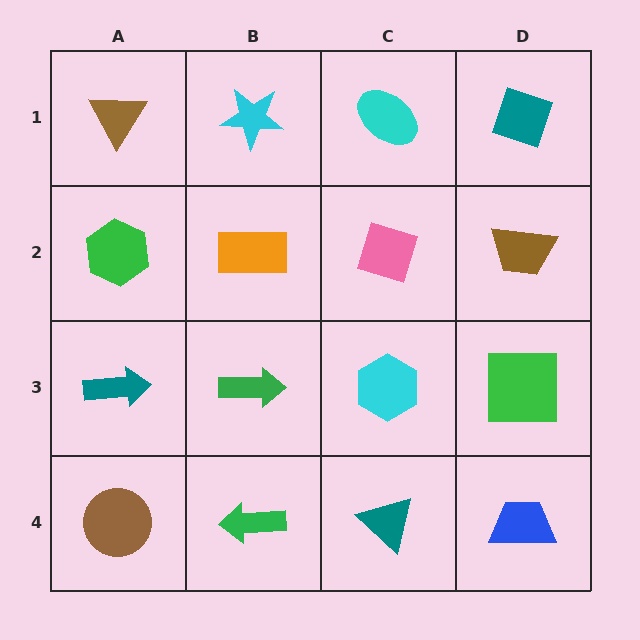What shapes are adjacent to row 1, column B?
An orange rectangle (row 2, column B), a brown triangle (row 1, column A), a cyan ellipse (row 1, column C).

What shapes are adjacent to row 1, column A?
A green hexagon (row 2, column A), a cyan star (row 1, column B).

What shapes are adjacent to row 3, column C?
A pink diamond (row 2, column C), a teal triangle (row 4, column C), a green arrow (row 3, column B), a green square (row 3, column D).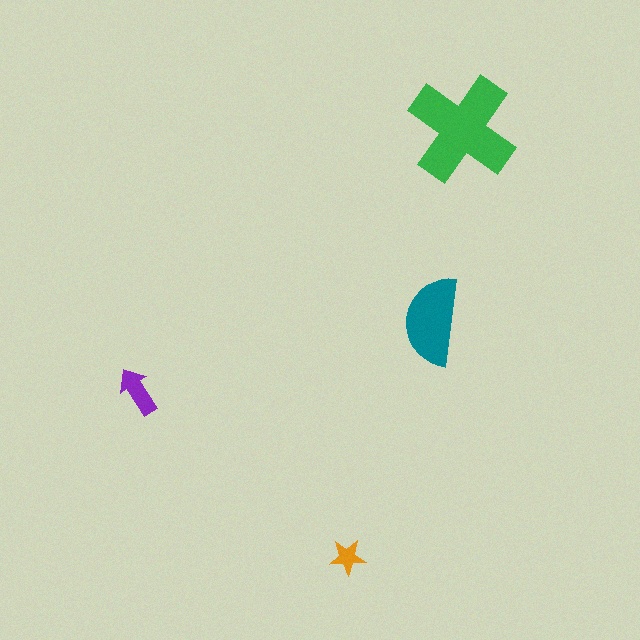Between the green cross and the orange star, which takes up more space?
The green cross.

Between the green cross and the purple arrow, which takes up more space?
The green cross.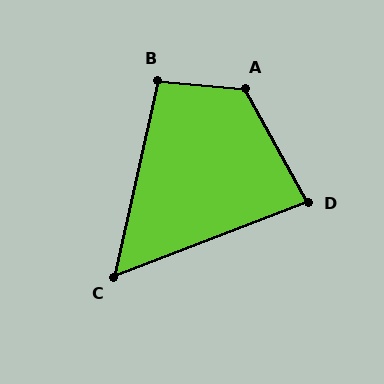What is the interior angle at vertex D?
Approximately 82 degrees (acute).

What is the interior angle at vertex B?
Approximately 98 degrees (obtuse).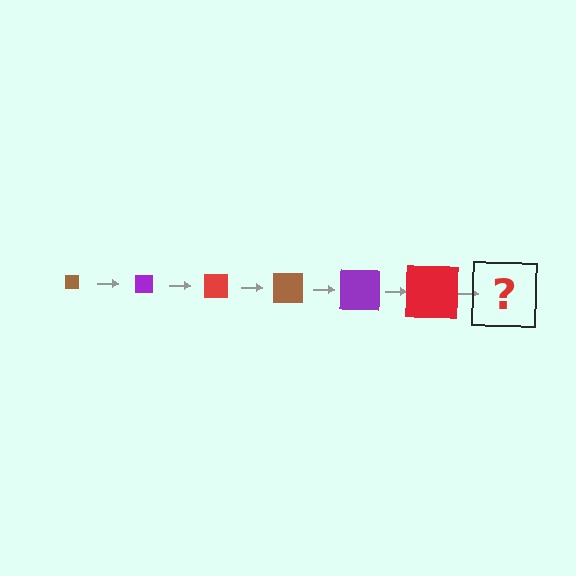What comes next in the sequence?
The next element should be a brown square, larger than the previous one.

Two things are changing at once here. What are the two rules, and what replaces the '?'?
The two rules are that the square grows larger each step and the color cycles through brown, purple, and red. The '?' should be a brown square, larger than the previous one.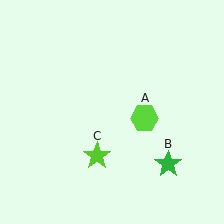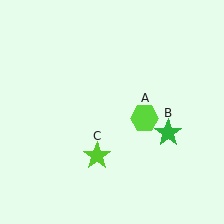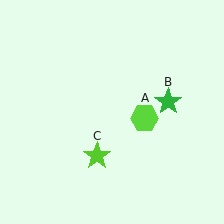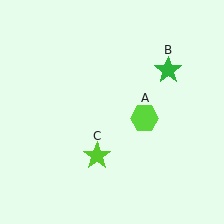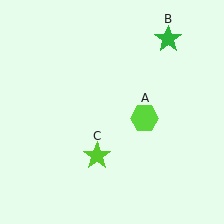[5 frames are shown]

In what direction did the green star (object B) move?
The green star (object B) moved up.